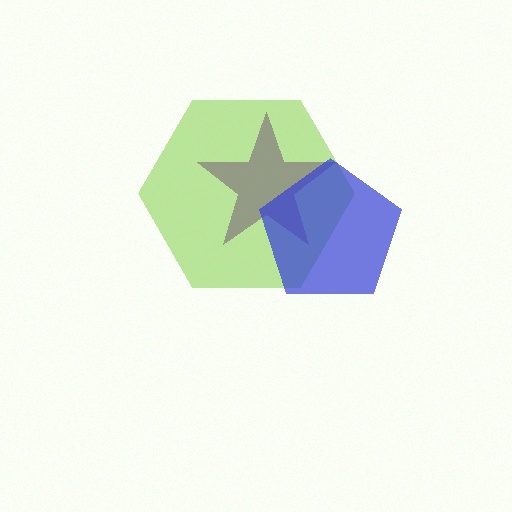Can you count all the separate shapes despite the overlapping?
Yes, there are 3 separate shapes.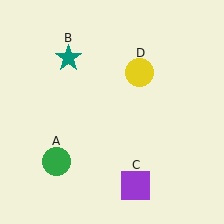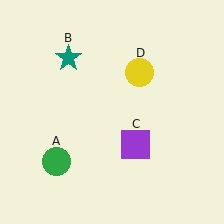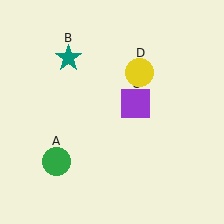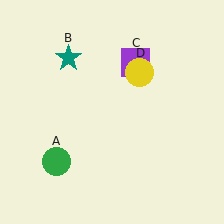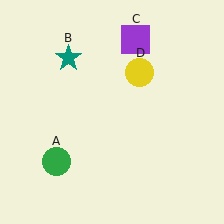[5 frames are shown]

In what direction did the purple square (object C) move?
The purple square (object C) moved up.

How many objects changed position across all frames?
1 object changed position: purple square (object C).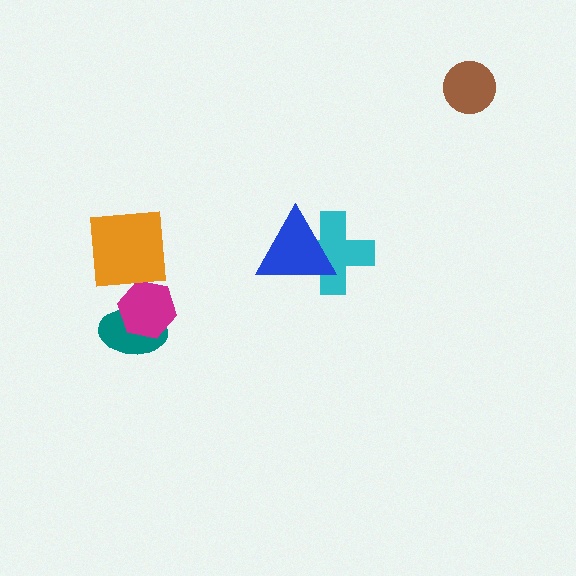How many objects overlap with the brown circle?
0 objects overlap with the brown circle.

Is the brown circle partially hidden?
No, no other shape covers it.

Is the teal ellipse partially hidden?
Yes, it is partially covered by another shape.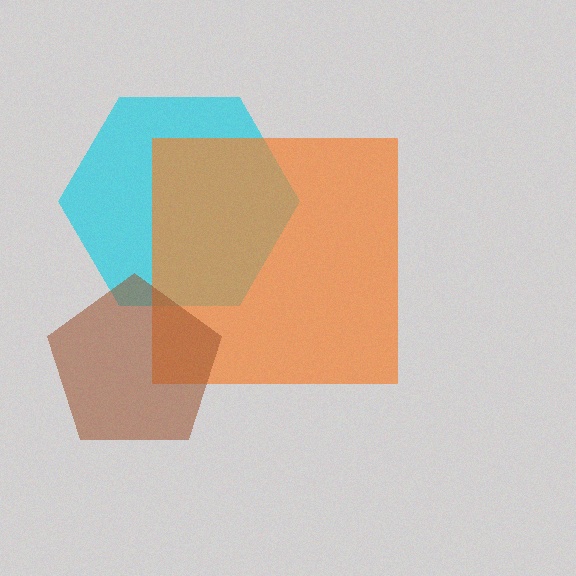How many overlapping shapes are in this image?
There are 3 overlapping shapes in the image.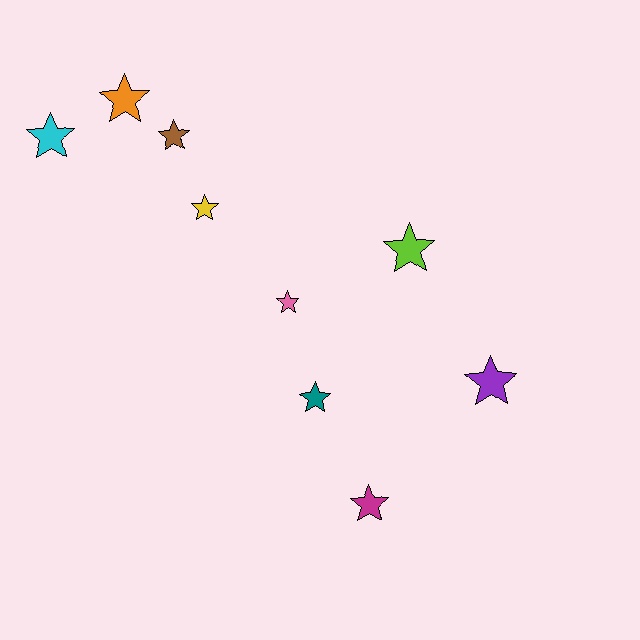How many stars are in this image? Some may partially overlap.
There are 9 stars.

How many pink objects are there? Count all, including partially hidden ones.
There is 1 pink object.